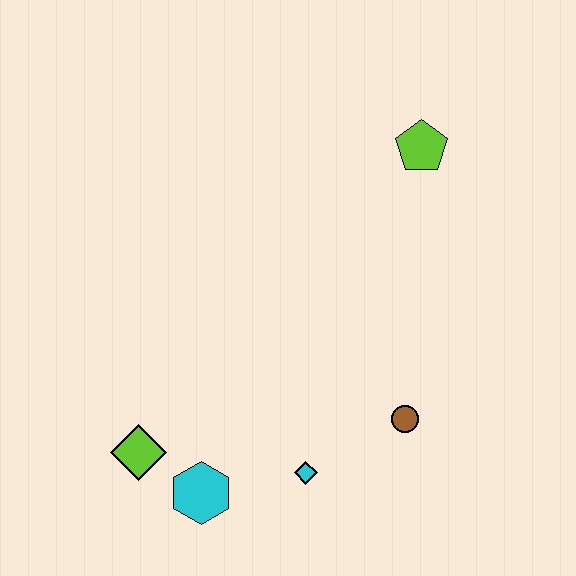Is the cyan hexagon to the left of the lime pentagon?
Yes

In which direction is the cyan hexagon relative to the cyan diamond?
The cyan hexagon is to the left of the cyan diamond.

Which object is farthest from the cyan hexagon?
The lime pentagon is farthest from the cyan hexagon.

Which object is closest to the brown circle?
The cyan diamond is closest to the brown circle.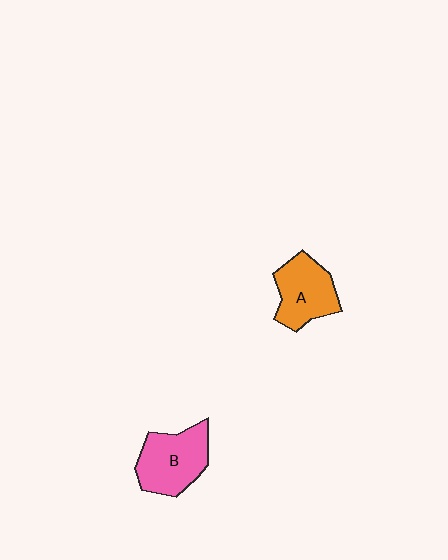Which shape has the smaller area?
Shape A (orange).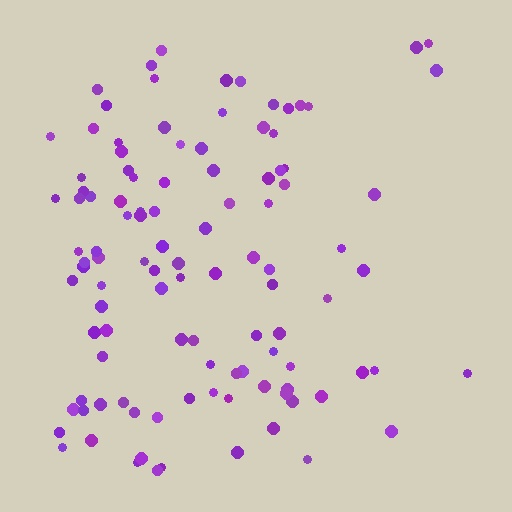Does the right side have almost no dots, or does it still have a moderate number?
Still a moderate number, just noticeably fewer than the left.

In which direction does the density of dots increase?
From right to left, with the left side densest.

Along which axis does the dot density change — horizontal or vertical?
Horizontal.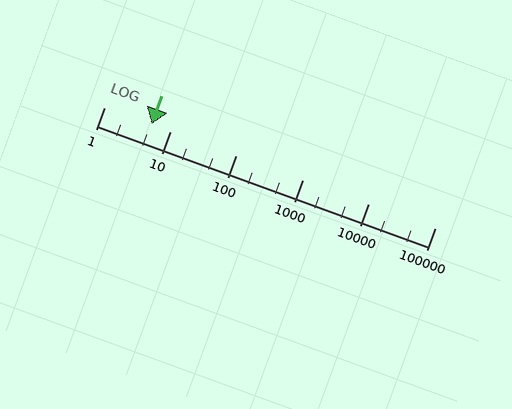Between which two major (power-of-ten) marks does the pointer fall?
The pointer is between 1 and 10.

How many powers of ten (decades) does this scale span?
The scale spans 5 decades, from 1 to 100000.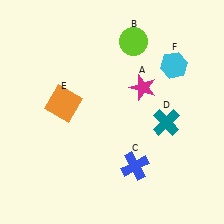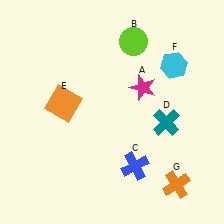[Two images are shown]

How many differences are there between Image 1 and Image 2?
There is 1 difference between the two images.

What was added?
An orange cross (G) was added in Image 2.